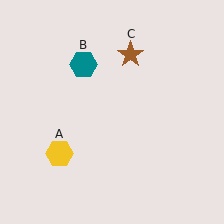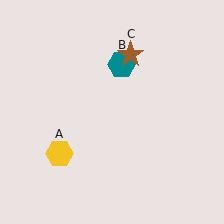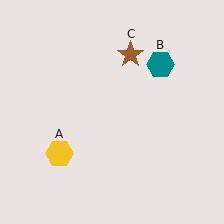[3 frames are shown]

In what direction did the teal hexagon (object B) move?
The teal hexagon (object B) moved right.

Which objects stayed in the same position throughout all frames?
Yellow hexagon (object A) and brown star (object C) remained stationary.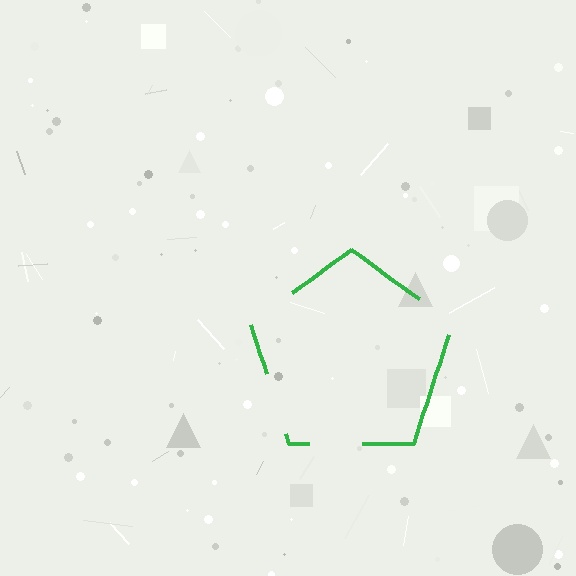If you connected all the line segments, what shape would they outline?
They would outline a pentagon.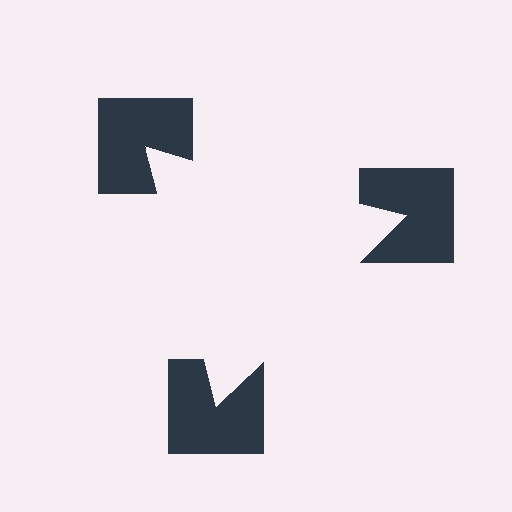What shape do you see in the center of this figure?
An illusory triangle — its edges are inferred from the aligned wedge cuts in the notched squares, not physically drawn.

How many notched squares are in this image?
There are 3 — one at each vertex of the illusory triangle.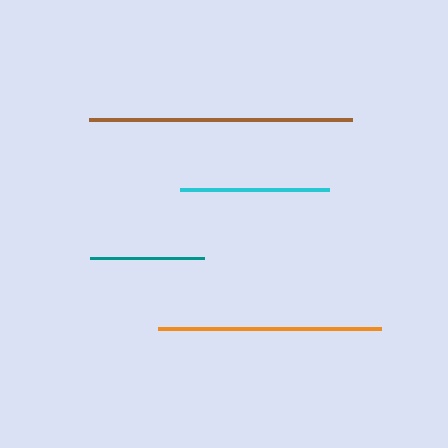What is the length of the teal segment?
The teal segment is approximately 113 pixels long.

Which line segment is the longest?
The brown line is the longest at approximately 263 pixels.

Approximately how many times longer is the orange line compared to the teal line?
The orange line is approximately 2.0 times the length of the teal line.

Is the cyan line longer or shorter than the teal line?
The cyan line is longer than the teal line.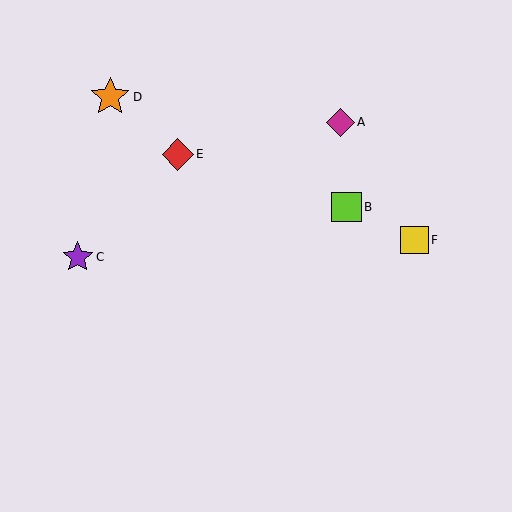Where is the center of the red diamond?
The center of the red diamond is at (178, 154).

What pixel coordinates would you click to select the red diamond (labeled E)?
Click at (178, 154) to select the red diamond E.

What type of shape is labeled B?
Shape B is a lime square.